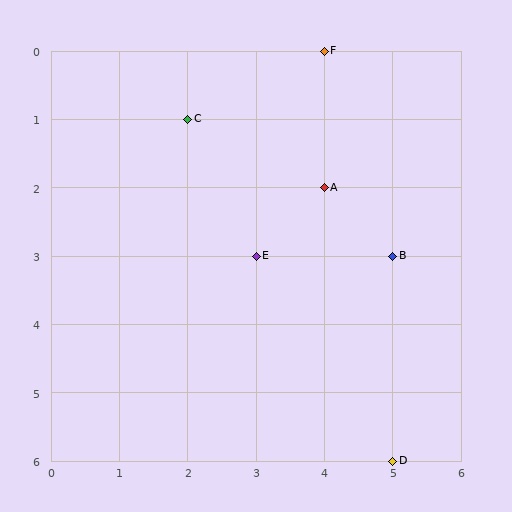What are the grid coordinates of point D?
Point D is at grid coordinates (5, 6).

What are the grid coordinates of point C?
Point C is at grid coordinates (2, 1).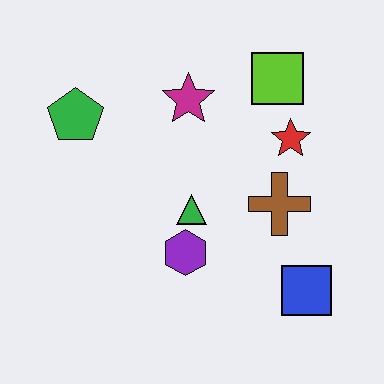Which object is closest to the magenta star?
The lime square is closest to the magenta star.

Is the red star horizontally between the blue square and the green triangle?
Yes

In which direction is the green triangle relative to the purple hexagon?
The green triangle is above the purple hexagon.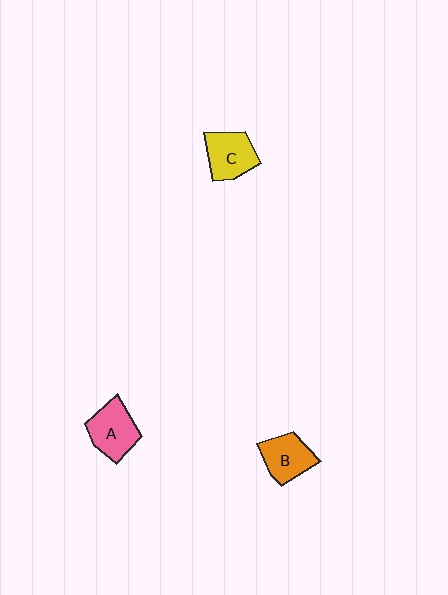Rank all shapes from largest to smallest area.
From largest to smallest: A (pink), C (yellow), B (orange).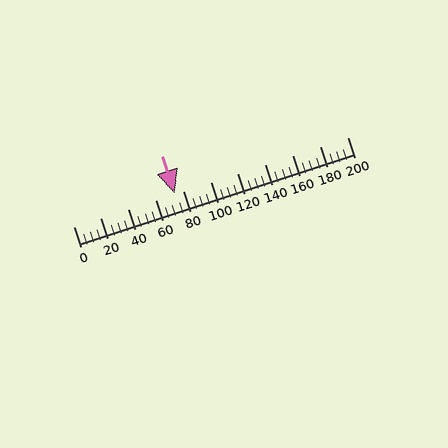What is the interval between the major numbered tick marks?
The major tick marks are spaced 20 units apart.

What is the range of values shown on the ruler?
The ruler shows values from 0 to 200.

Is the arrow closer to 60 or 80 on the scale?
The arrow is closer to 80.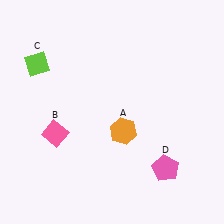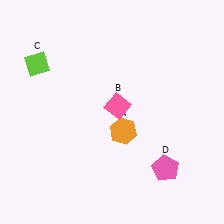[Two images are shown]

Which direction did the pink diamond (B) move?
The pink diamond (B) moved right.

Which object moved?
The pink diamond (B) moved right.